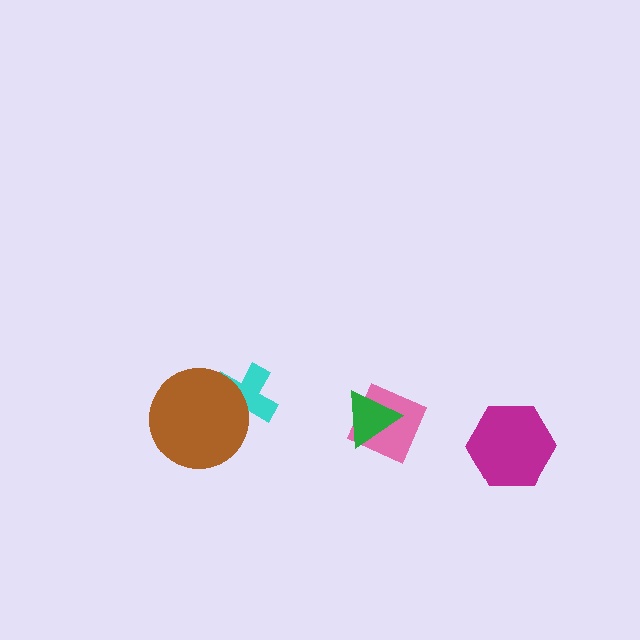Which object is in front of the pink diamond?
The green triangle is in front of the pink diamond.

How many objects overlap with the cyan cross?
1 object overlaps with the cyan cross.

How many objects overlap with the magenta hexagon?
0 objects overlap with the magenta hexagon.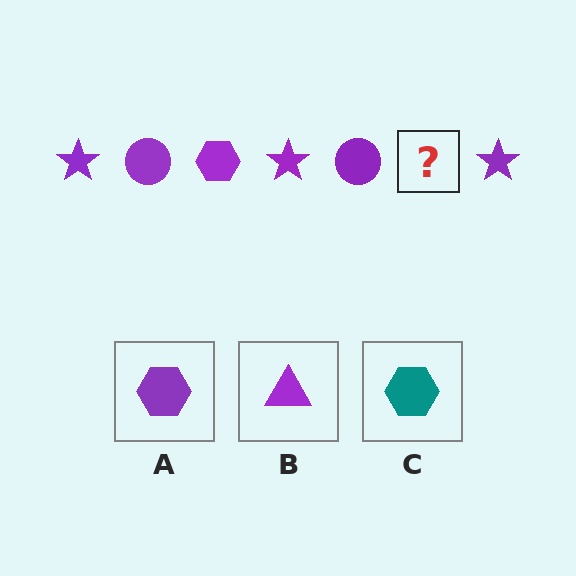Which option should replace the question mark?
Option A.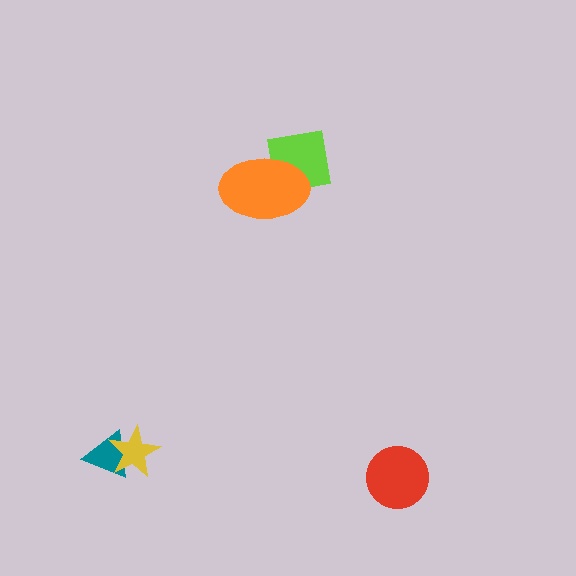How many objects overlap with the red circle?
0 objects overlap with the red circle.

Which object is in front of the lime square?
The orange ellipse is in front of the lime square.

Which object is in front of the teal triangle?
The yellow star is in front of the teal triangle.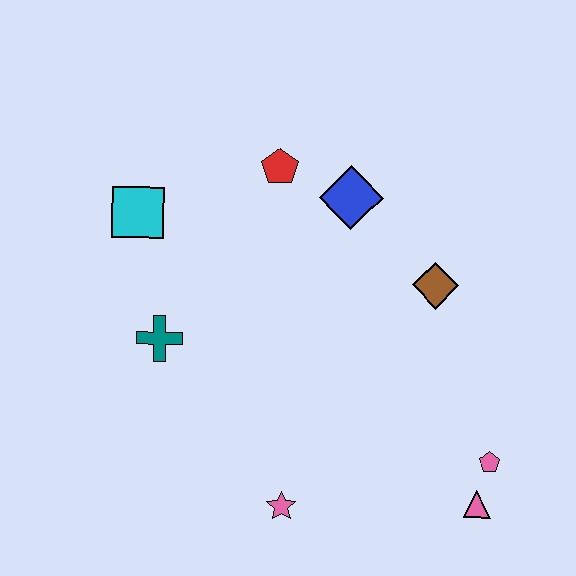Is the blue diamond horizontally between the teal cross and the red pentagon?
No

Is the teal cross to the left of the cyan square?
No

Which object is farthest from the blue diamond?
The pink triangle is farthest from the blue diamond.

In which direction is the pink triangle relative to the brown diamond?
The pink triangle is below the brown diamond.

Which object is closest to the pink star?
The pink triangle is closest to the pink star.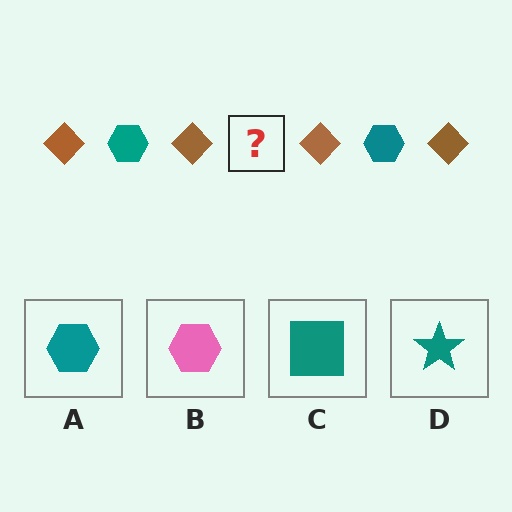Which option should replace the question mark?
Option A.